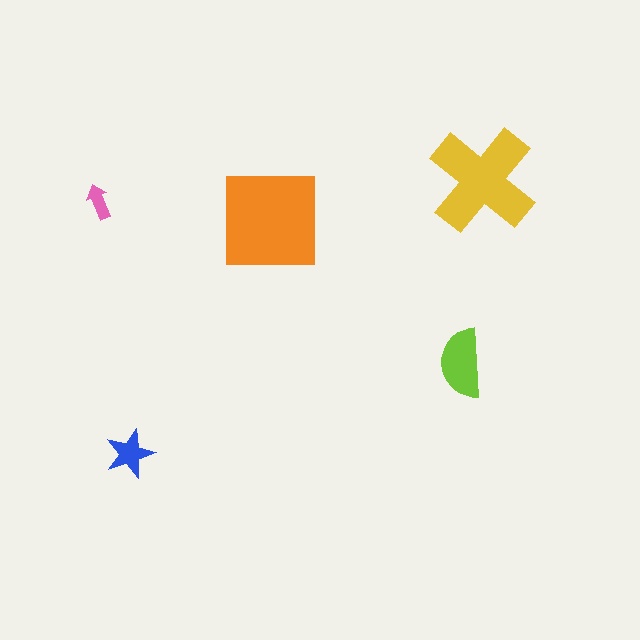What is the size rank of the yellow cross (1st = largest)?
2nd.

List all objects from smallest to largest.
The pink arrow, the blue star, the lime semicircle, the yellow cross, the orange square.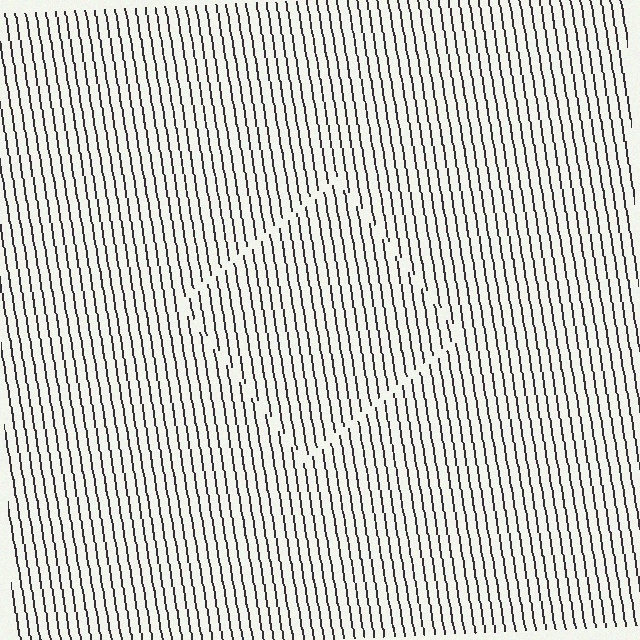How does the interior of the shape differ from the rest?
The interior of the shape contains the same grating, shifted by half a period — the contour is defined by the phase discontinuity where line-ends from the inner and outer gratings abut.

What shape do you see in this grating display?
An illusory square. The interior of the shape contains the same grating, shifted by half a period — the contour is defined by the phase discontinuity where line-ends from the inner and outer gratings abut.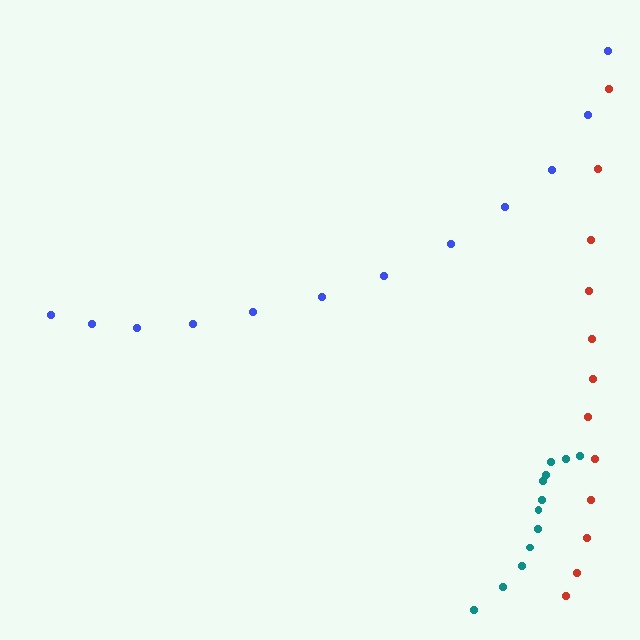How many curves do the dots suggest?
There are 3 distinct paths.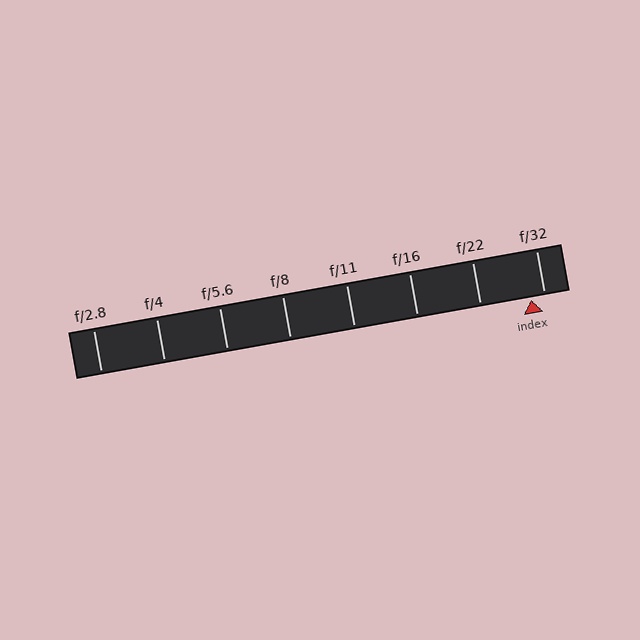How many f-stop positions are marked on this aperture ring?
There are 8 f-stop positions marked.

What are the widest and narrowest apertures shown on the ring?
The widest aperture shown is f/2.8 and the narrowest is f/32.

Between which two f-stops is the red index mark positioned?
The index mark is between f/22 and f/32.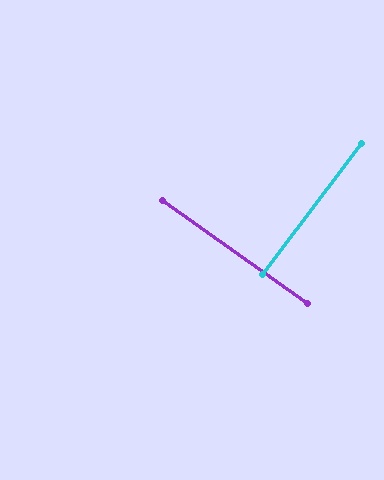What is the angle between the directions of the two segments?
Approximately 88 degrees.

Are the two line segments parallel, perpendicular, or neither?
Perpendicular — they meet at approximately 88°.